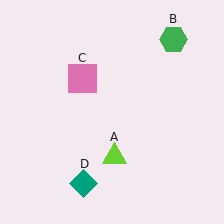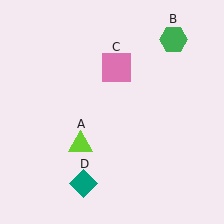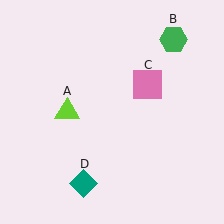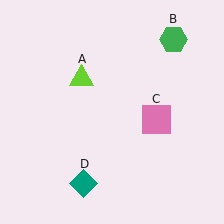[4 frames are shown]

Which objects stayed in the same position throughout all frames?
Green hexagon (object B) and teal diamond (object D) remained stationary.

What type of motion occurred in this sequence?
The lime triangle (object A), pink square (object C) rotated clockwise around the center of the scene.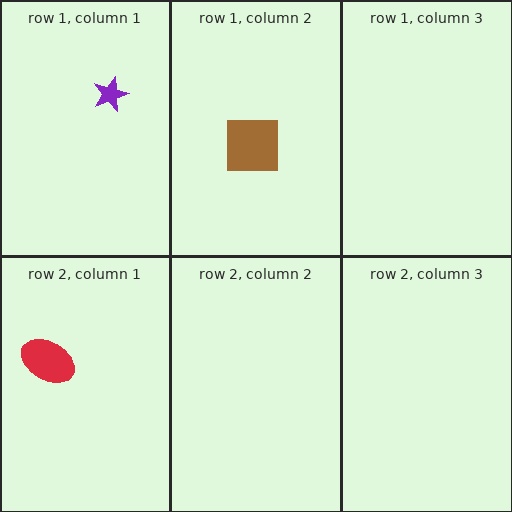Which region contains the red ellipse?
The row 2, column 1 region.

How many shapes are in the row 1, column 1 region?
1.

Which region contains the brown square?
The row 1, column 2 region.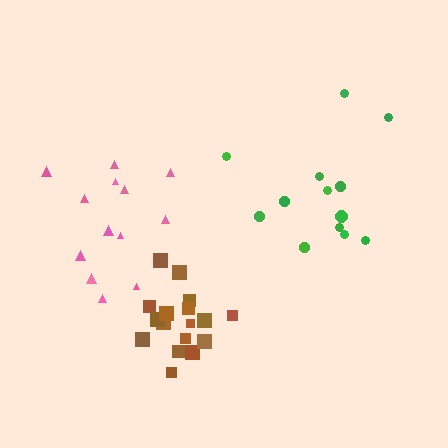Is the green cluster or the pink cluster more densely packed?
Pink.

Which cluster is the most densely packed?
Brown.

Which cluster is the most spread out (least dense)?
Green.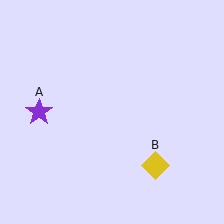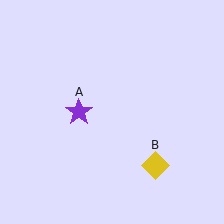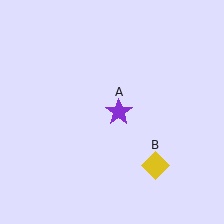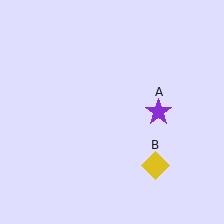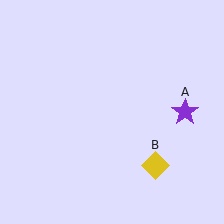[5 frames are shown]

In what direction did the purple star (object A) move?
The purple star (object A) moved right.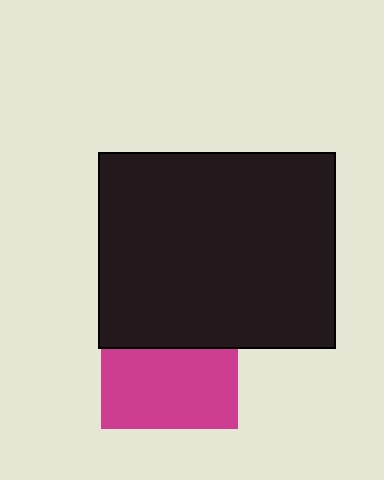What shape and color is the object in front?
The object in front is a black rectangle.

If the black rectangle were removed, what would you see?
You would see the complete magenta square.